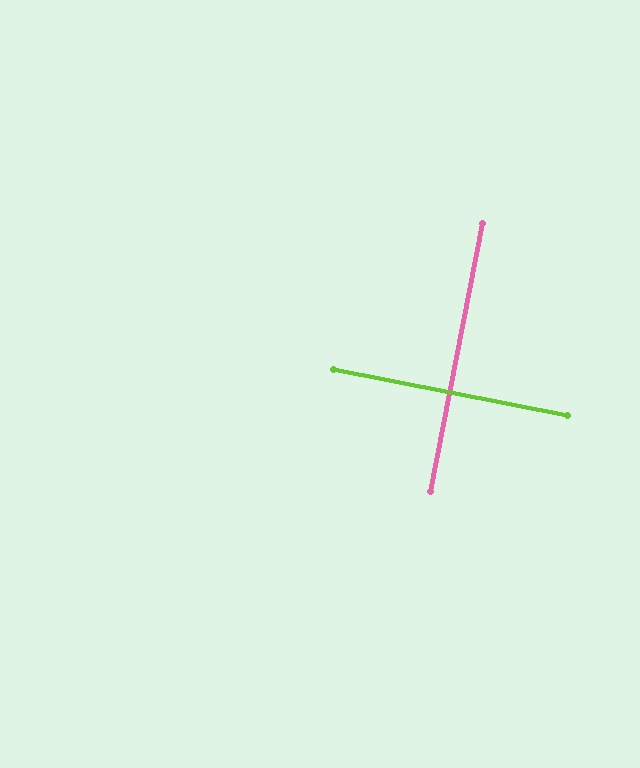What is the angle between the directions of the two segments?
Approximately 90 degrees.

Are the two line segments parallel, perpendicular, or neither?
Perpendicular — they meet at approximately 90°.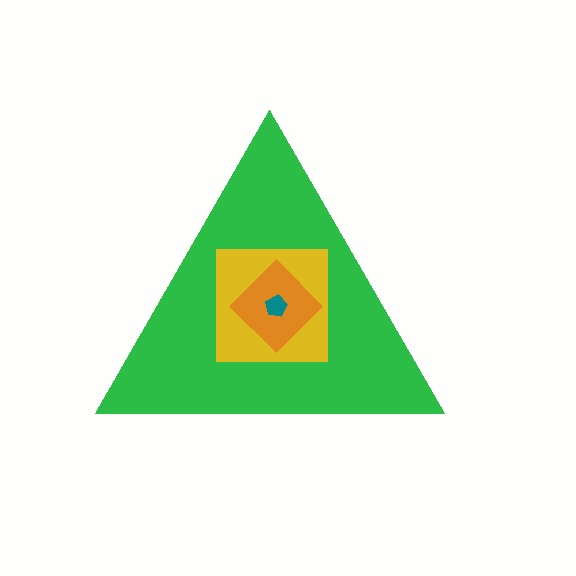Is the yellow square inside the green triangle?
Yes.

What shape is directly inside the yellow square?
The orange diamond.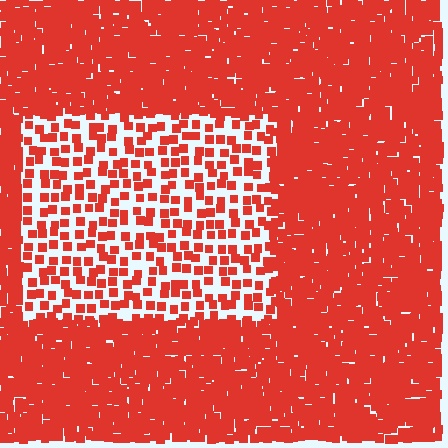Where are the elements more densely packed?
The elements are more densely packed outside the rectangle boundary.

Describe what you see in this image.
The image contains small red elements arranged at two different densities. A rectangle-shaped region is visible where the elements are less densely packed than the surrounding area.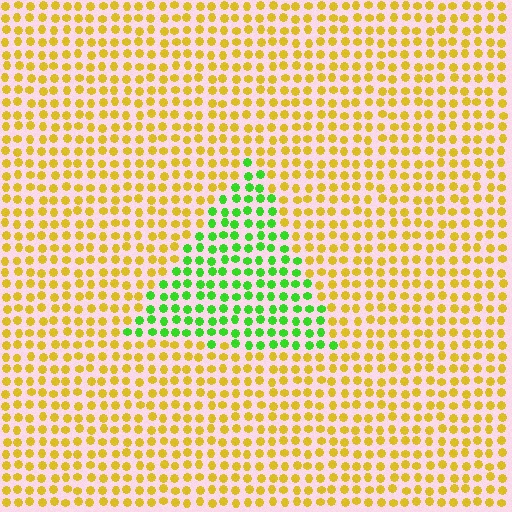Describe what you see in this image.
The image is filled with small yellow elements in a uniform arrangement. A triangle-shaped region is visible where the elements are tinted to a slightly different hue, forming a subtle color boundary.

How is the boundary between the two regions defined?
The boundary is defined purely by a slight shift in hue (about 64 degrees). Spacing, size, and orientation are identical on both sides.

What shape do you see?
I see a triangle.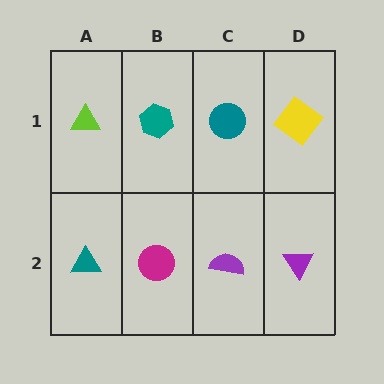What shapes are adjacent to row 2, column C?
A teal circle (row 1, column C), a magenta circle (row 2, column B), a purple triangle (row 2, column D).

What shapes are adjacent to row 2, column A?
A lime triangle (row 1, column A), a magenta circle (row 2, column B).